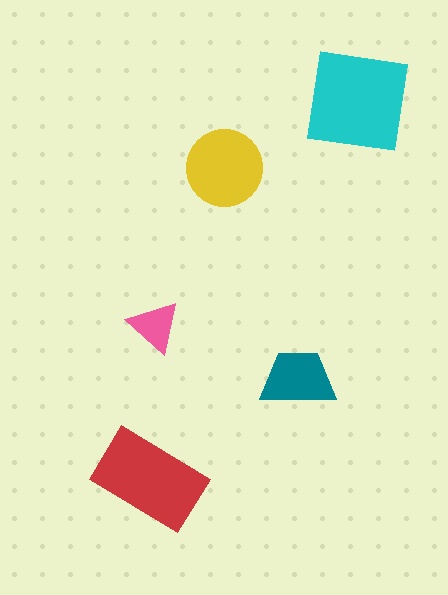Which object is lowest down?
The red rectangle is bottommost.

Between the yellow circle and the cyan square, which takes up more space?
The cyan square.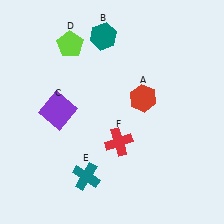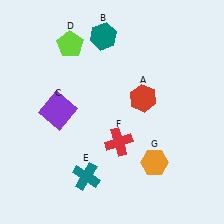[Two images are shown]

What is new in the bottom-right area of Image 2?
An orange hexagon (G) was added in the bottom-right area of Image 2.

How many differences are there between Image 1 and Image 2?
There is 1 difference between the two images.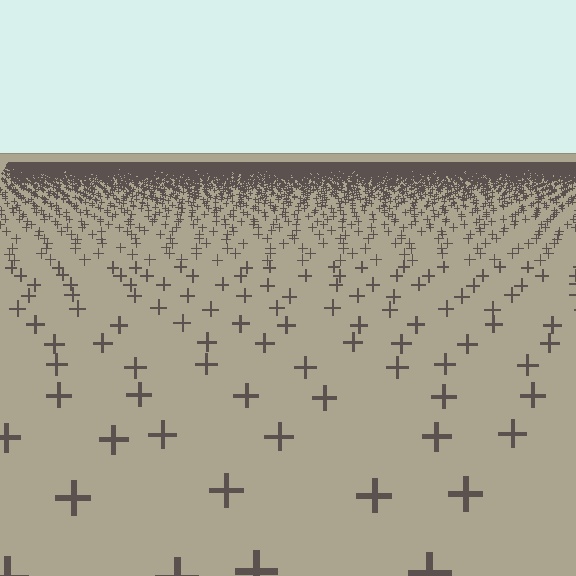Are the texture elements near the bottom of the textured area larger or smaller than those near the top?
Larger. Near the bottom, elements are closer to the viewer and appear at a bigger on-screen size.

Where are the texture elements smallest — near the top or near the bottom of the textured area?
Near the top.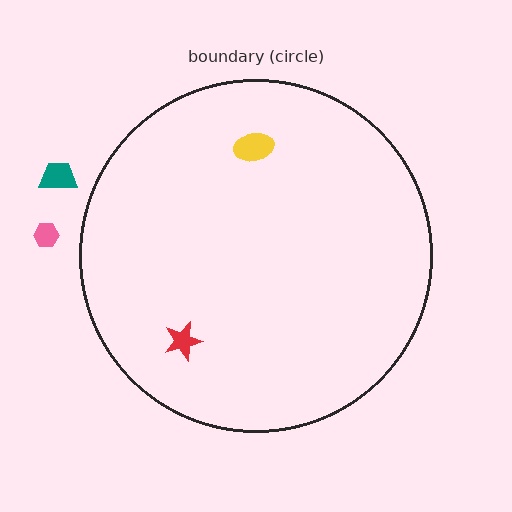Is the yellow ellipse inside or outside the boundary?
Inside.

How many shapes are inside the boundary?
2 inside, 2 outside.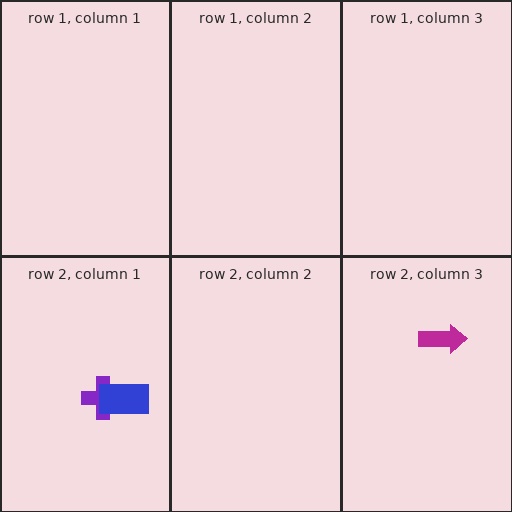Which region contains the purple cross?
The row 2, column 1 region.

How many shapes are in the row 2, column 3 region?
1.